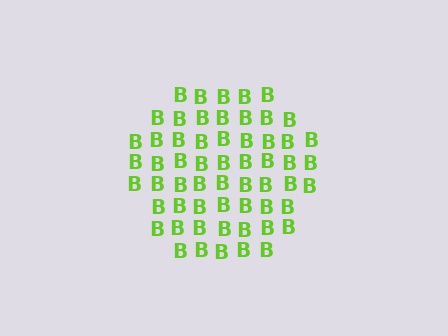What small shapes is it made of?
It is made of small letter B's.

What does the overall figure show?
The overall figure shows a hexagon.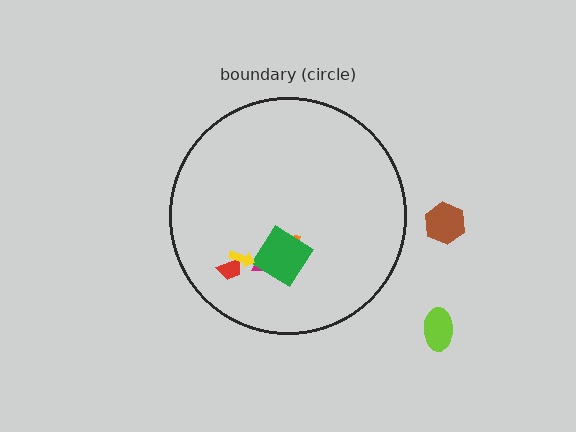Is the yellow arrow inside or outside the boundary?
Inside.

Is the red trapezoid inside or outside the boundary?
Inside.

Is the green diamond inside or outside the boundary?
Inside.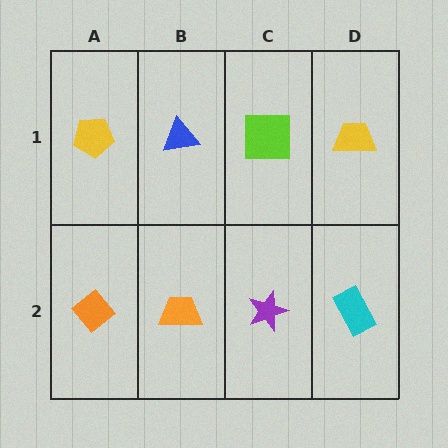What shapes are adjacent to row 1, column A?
An orange diamond (row 2, column A), a blue triangle (row 1, column B).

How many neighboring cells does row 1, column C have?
3.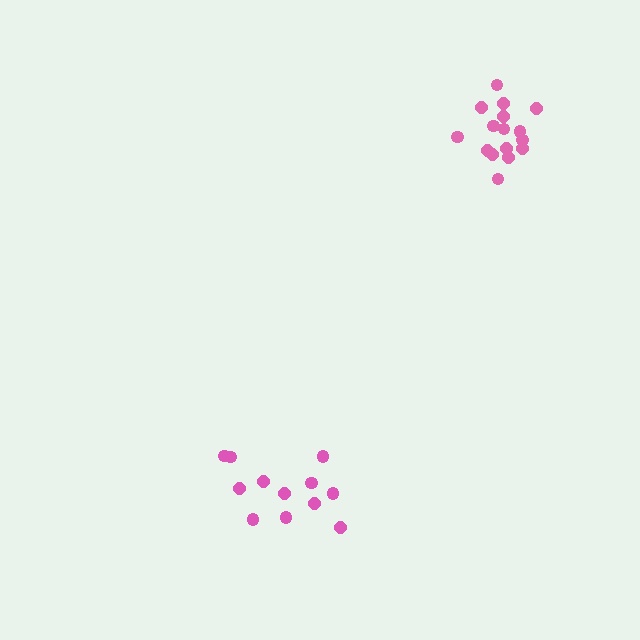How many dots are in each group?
Group 1: 12 dots, Group 2: 16 dots (28 total).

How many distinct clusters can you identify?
There are 2 distinct clusters.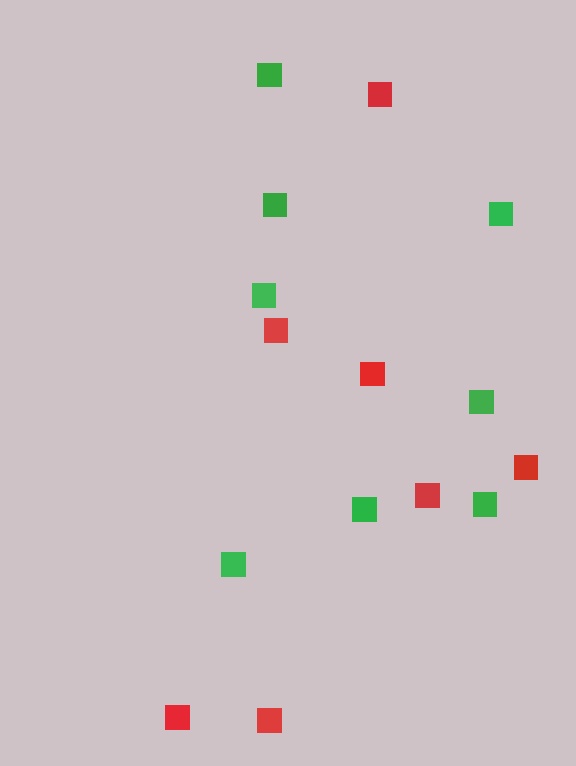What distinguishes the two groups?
There are 2 groups: one group of red squares (7) and one group of green squares (8).